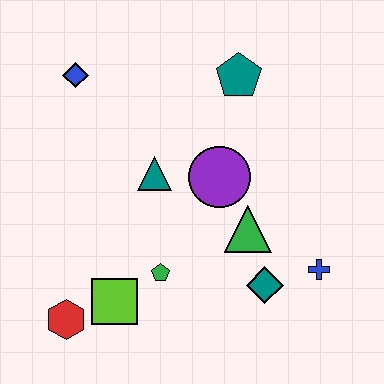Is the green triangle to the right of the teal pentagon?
Yes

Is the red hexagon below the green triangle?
Yes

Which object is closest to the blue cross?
The teal diamond is closest to the blue cross.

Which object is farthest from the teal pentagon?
The red hexagon is farthest from the teal pentagon.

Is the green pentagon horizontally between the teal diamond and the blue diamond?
Yes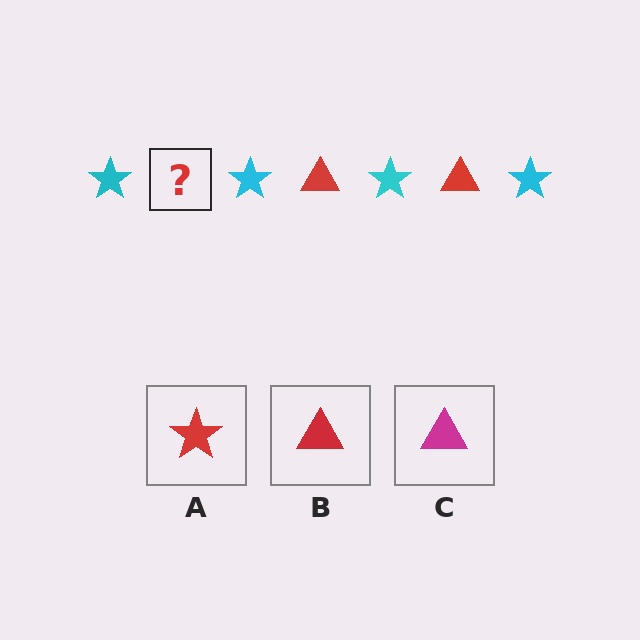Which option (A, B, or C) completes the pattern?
B.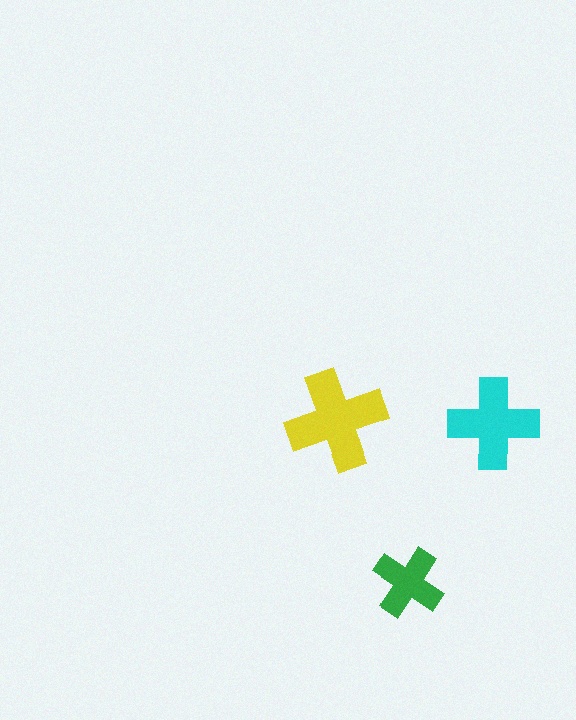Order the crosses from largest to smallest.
the yellow one, the cyan one, the green one.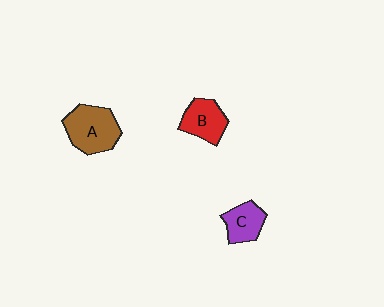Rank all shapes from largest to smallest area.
From largest to smallest: A (brown), B (red), C (purple).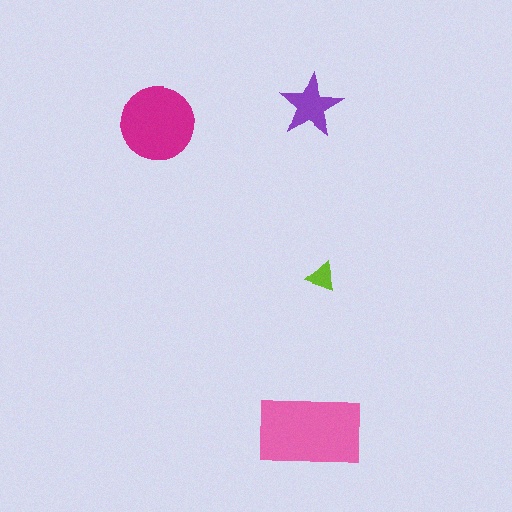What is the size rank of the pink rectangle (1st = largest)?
1st.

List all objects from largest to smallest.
The pink rectangle, the magenta circle, the purple star, the lime triangle.